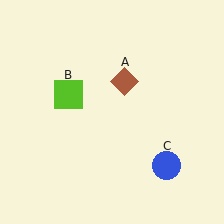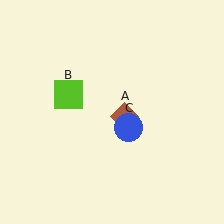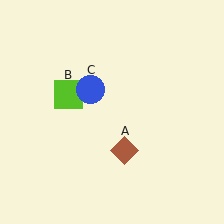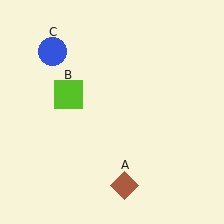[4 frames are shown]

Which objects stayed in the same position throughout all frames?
Lime square (object B) remained stationary.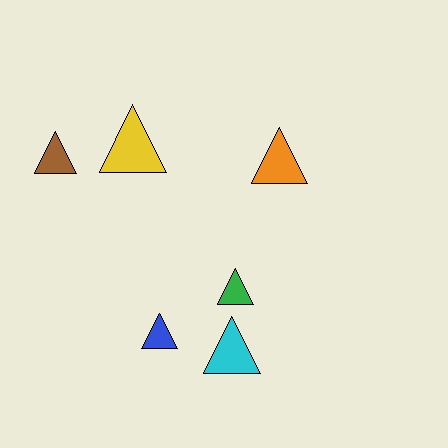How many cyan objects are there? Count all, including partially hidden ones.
There is 1 cyan object.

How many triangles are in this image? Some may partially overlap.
There are 6 triangles.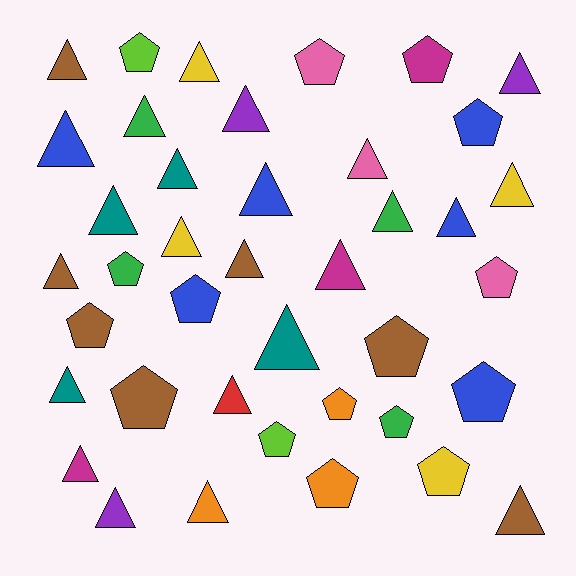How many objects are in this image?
There are 40 objects.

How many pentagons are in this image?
There are 16 pentagons.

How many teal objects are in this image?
There are 4 teal objects.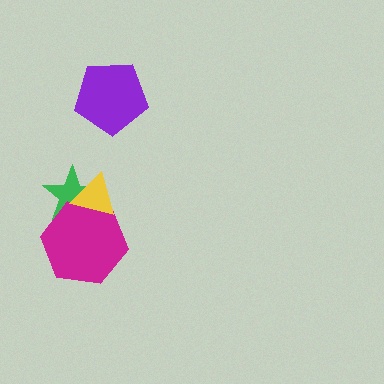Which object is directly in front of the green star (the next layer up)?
The magenta hexagon is directly in front of the green star.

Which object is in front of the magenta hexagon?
The yellow triangle is in front of the magenta hexagon.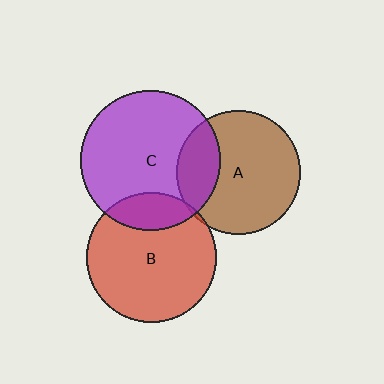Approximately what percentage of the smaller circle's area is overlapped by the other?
Approximately 5%.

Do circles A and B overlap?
Yes.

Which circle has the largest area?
Circle C (purple).